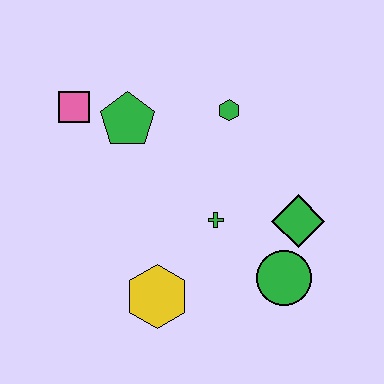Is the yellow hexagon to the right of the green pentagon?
Yes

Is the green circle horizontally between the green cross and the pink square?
No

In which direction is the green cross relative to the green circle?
The green cross is to the left of the green circle.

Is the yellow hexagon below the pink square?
Yes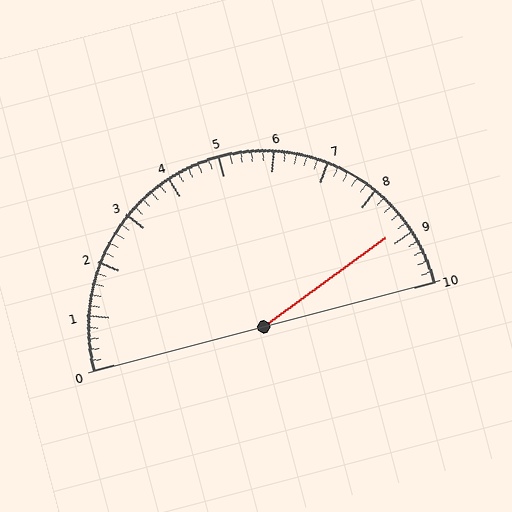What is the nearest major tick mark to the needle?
The nearest major tick mark is 9.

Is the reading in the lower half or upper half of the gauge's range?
The reading is in the upper half of the range (0 to 10).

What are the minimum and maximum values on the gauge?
The gauge ranges from 0 to 10.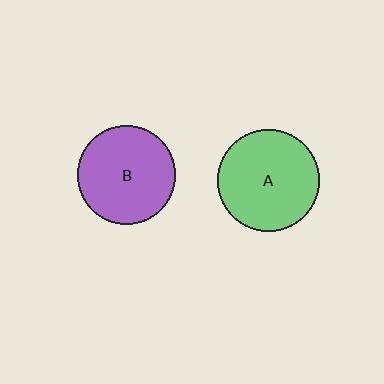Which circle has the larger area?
Circle A (green).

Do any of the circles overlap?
No, none of the circles overlap.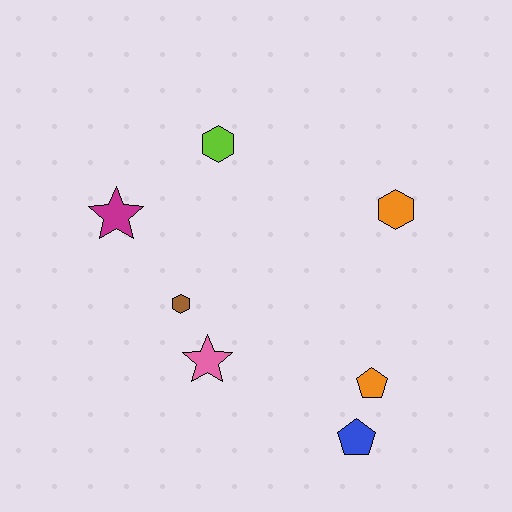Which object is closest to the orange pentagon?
The blue pentagon is closest to the orange pentagon.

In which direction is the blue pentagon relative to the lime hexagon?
The blue pentagon is below the lime hexagon.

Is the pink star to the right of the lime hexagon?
No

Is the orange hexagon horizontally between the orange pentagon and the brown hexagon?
No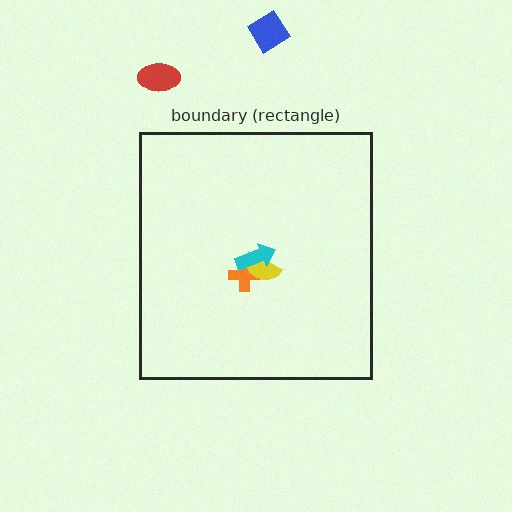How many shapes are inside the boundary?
3 inside, 2 outside.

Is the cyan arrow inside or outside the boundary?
Inside.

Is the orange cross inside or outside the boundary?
Inside.